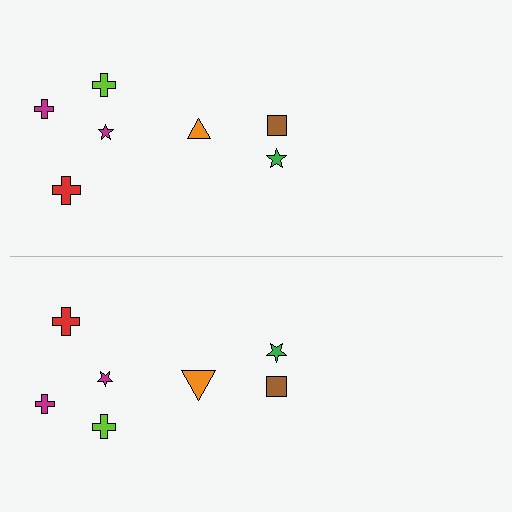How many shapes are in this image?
There are 14 shapes in this image.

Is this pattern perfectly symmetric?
No, the pattern is not perfectly symmetric. The orange triangle on the bottom side has a different size than its mirror counterpart.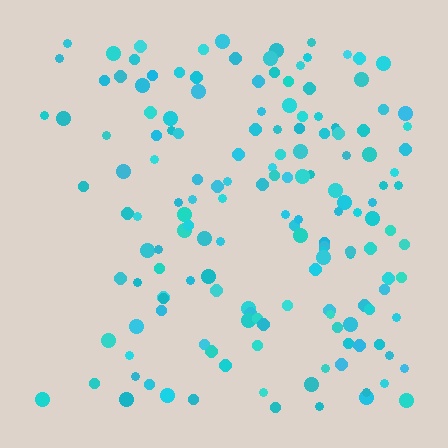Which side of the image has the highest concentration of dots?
The right.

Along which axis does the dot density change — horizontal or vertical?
Horizontal.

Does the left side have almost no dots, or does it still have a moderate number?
Still a moderate number, just noticeably fewer than the right.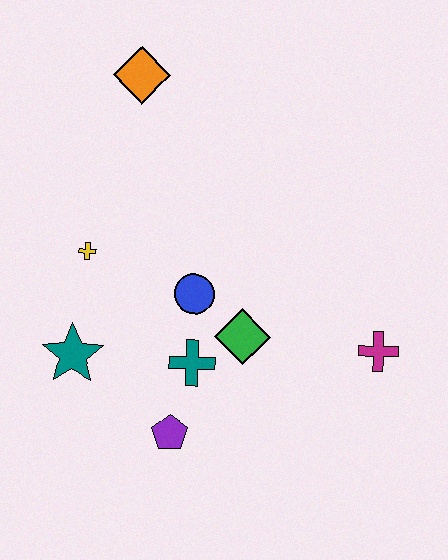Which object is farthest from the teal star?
The magenta cross is farthest from the teal star.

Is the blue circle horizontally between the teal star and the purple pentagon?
No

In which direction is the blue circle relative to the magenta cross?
The blue circle is to the left of the magenta cross.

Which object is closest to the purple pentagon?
The teal cross is closest to the purple pentagon.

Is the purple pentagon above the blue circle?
No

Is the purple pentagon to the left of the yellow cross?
No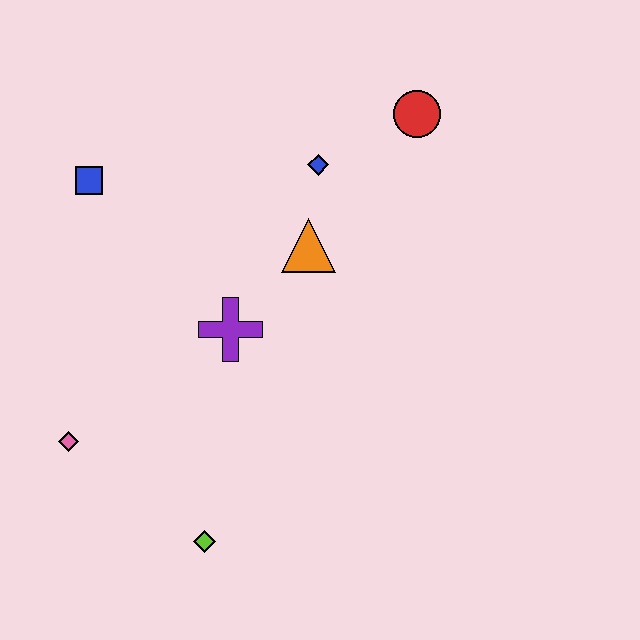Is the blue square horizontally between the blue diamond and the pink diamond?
Yes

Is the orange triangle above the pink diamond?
Yes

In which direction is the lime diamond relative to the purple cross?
The lime diamond is below the purple cross.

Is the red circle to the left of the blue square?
No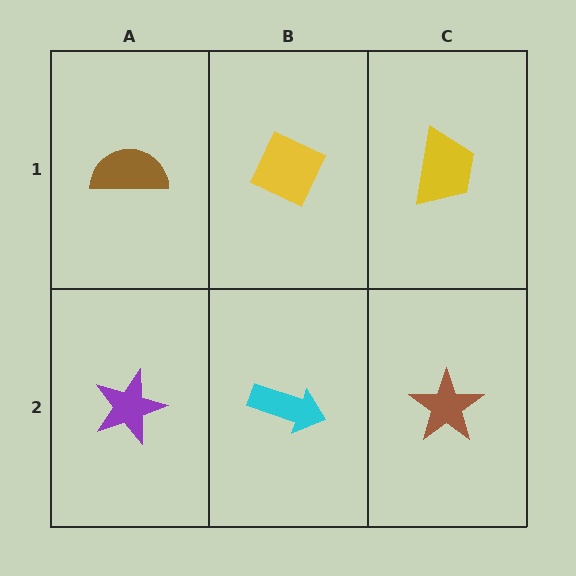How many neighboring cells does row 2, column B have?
3.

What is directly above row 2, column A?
A brown semicircle.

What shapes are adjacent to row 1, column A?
A purple star (row 2, column A), a yellow diamond (row 1, column B).